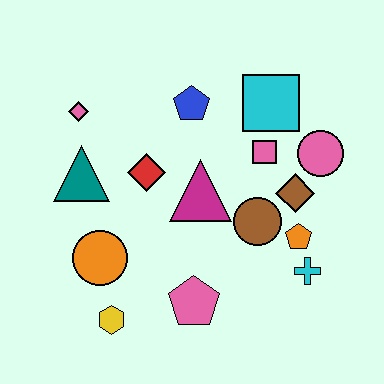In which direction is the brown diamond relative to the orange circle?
The brown diamond is to the right of the orange circle.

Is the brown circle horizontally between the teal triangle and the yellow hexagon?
No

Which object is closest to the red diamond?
The magenta triangle is closest to the red diamond.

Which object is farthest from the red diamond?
The cyan cross is farthest from the red diamond.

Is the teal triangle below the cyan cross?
No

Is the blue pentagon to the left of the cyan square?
Yes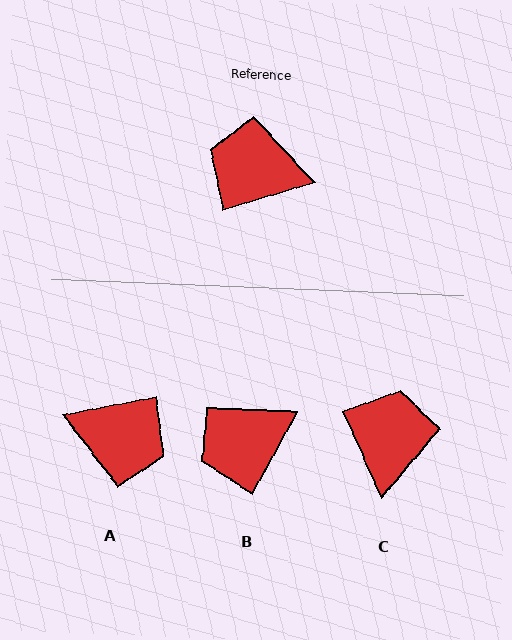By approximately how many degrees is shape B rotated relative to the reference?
Approximately 45 degrees counter-clockwise.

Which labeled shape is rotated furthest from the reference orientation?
A, about 175 degrees away.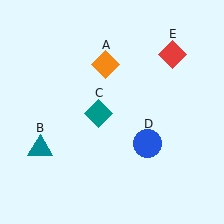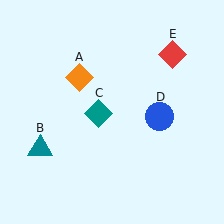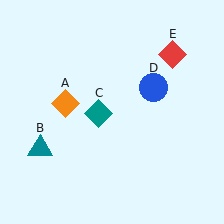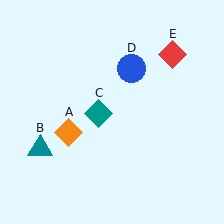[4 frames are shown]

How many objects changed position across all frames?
2 objects changed position: orange diamond (object A), blue circle (object D).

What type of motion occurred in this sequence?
The orange diamond (object A), blue circle (object D) rotated counterclockwise around the center of the scene.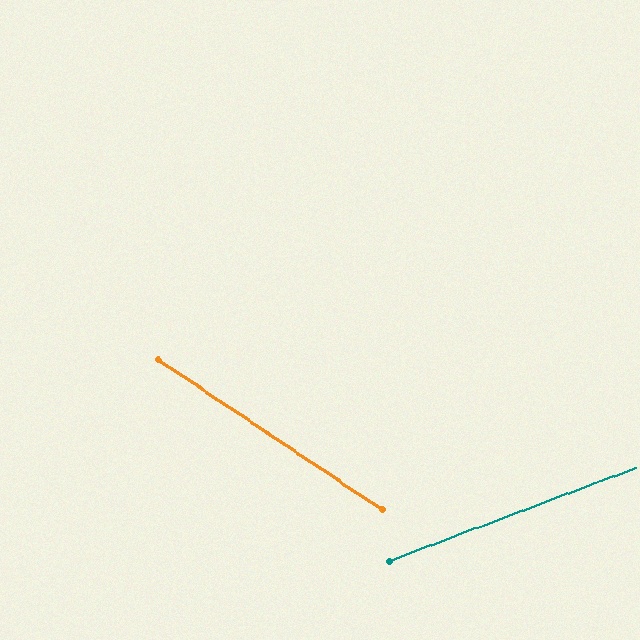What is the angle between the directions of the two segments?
Approximately 54 degrees.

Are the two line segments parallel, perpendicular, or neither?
Neither parallel nor perpendicular — they differ by about 54°.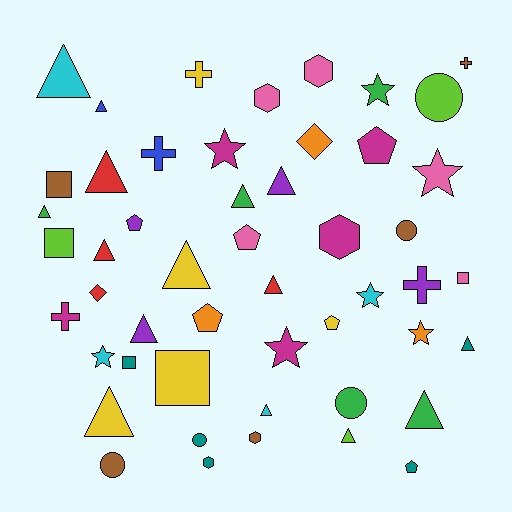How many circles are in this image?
There are 5 circles.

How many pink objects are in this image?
There are 5 pink objects.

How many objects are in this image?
There are 50 objects.